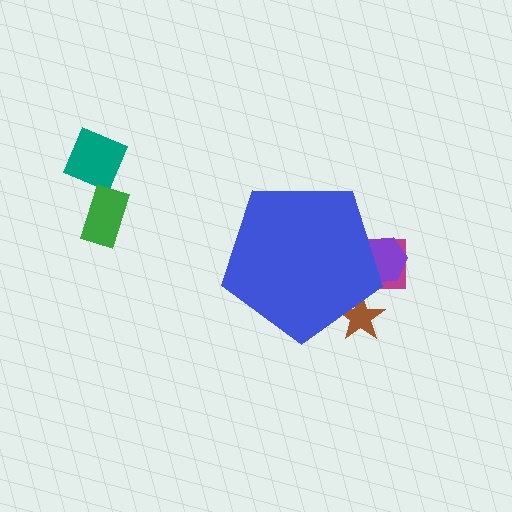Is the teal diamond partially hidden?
No, the teal diamond is fully visible.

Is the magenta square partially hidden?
Yes, the magenta square is partially hidden behind the blue pentagon.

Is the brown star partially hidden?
Yes, the brown star is partially hidden behind the blue pentagon.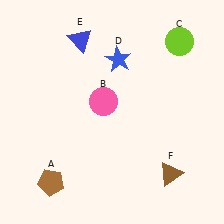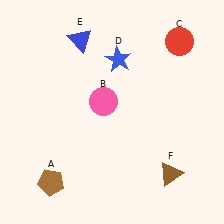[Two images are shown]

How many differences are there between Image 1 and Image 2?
There is 1 difference between the two images.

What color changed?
The circle (C) changed from lime in Image 1 to red in Image 2.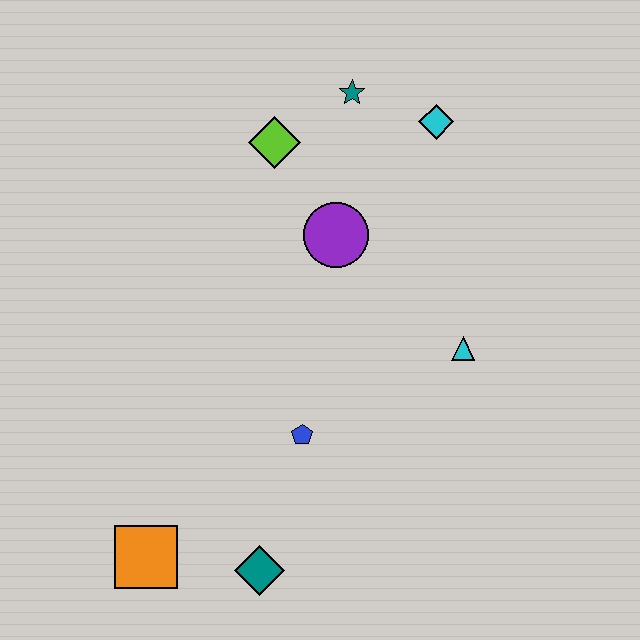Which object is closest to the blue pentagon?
The teal diamond is closest to the blue pentagon.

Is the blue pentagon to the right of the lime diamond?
Yes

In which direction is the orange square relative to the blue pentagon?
The orange square is to the left of the blue pentagon.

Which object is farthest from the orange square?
The cyan diamond is farthest from the orange square.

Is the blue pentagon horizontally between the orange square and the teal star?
Yes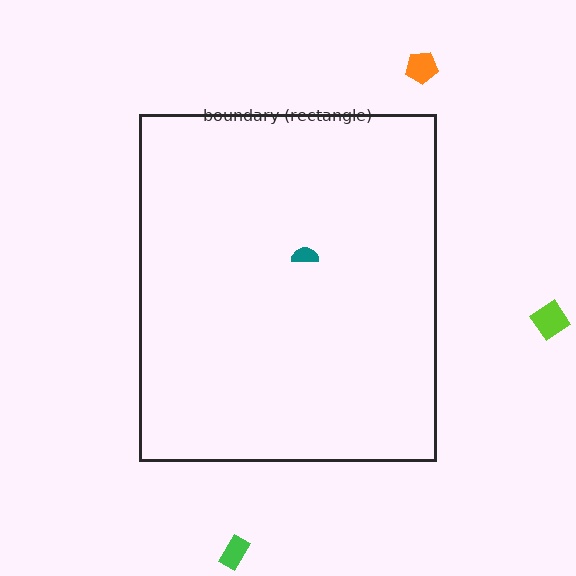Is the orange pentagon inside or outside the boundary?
Outside.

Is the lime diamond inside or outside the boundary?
Outside.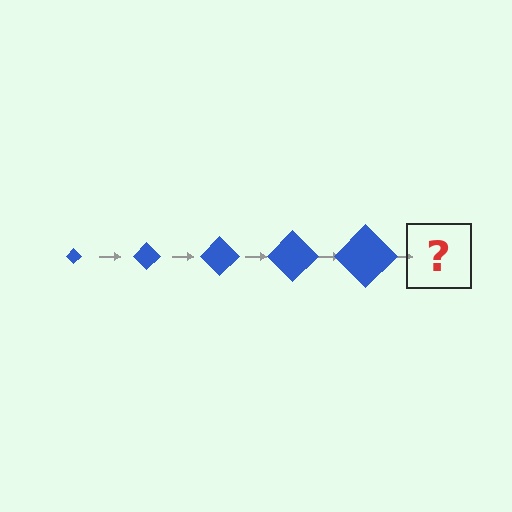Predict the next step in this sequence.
The next step is a blue diamond, larger than the previous one.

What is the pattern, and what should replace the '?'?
The pattern is that the diamond gets progressively larger each step. The '?' should be a blue diamond, larger than the previous one.